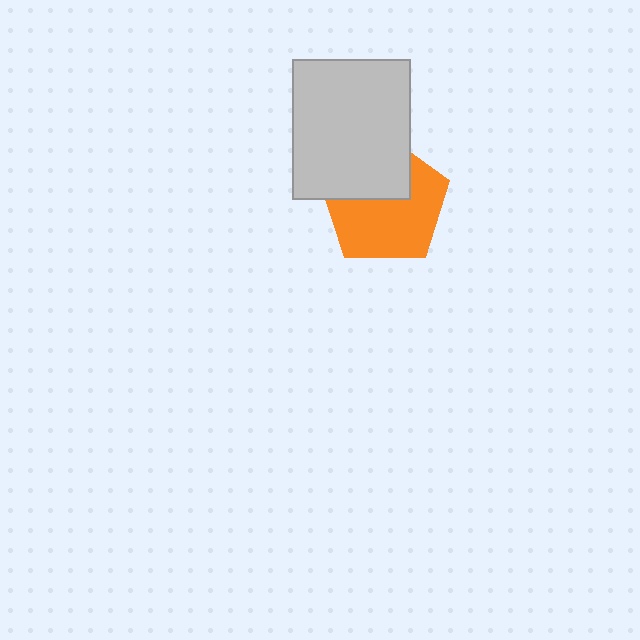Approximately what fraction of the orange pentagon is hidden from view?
Roughly 38% of the orange pentagon is hidden behind the light gray rectangle.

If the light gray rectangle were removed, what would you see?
You would see the complete orange pentagon.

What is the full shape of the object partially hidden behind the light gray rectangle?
The partially hidden object is an orange pentagon.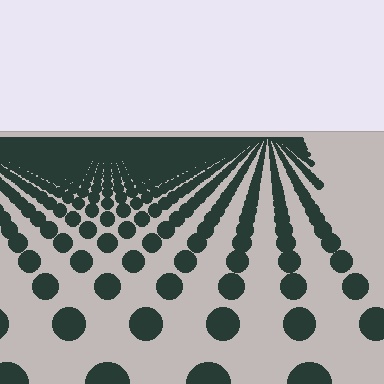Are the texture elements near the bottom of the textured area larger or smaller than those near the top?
Larger. Near the bottom, elements are closer to the viewer and appear at a bigger on-screen size.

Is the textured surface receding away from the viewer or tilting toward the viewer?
The surface is receding away from the viewer. Texture elements get smaller and denser toward the top.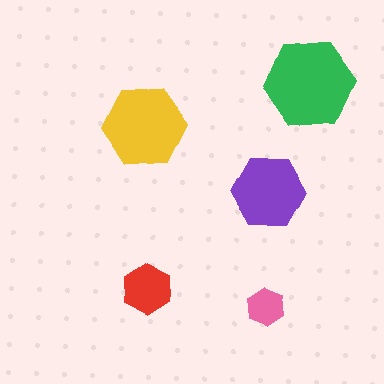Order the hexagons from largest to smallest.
the green one, the yellow one, the purple one, the red one, the pink one.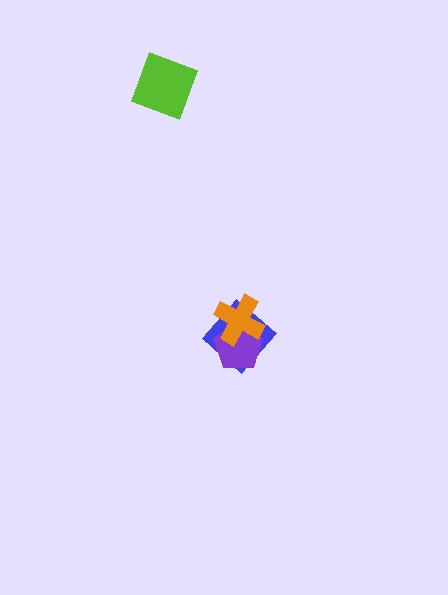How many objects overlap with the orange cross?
2 objects overlap with the orange cross.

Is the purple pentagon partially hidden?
Yes, it is partially covered by another shape.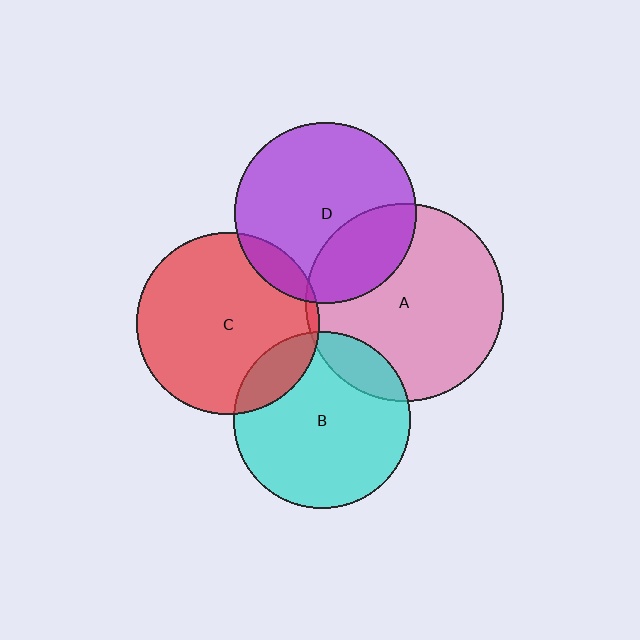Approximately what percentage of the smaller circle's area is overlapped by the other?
Approximately 30%.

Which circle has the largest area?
Circle A (pink).